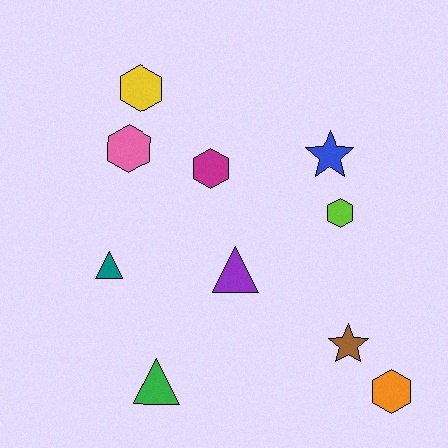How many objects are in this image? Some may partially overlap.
There are 10 objects.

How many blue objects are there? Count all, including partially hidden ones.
There is 1 blue object.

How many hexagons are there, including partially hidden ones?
There are 5 hexagons.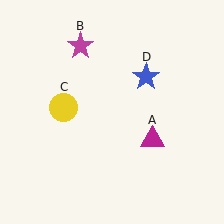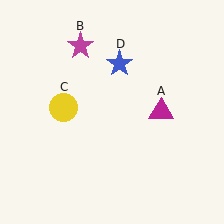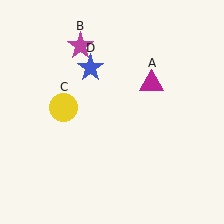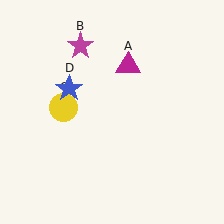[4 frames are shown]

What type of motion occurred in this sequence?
The magenta triangle (object A), blue star (object D) rotated counterclockwise around the center of the scene.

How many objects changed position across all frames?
2 objects changed position: magenta triangle (object A), blue star (object D).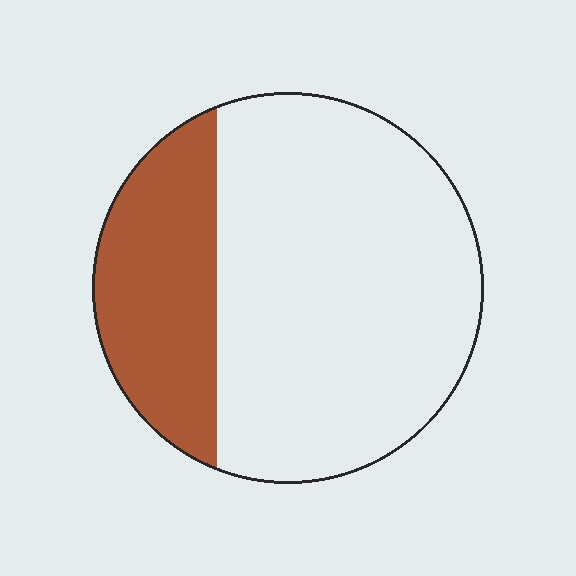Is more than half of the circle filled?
No.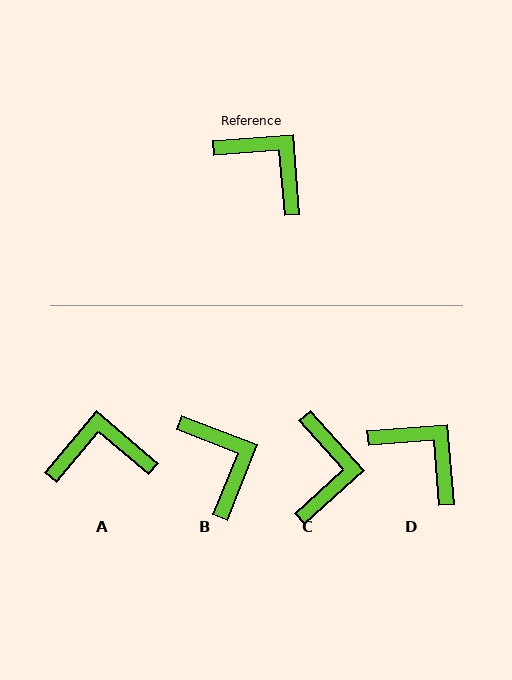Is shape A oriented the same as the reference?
No, it is off by about 45 degrees.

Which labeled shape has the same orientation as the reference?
D.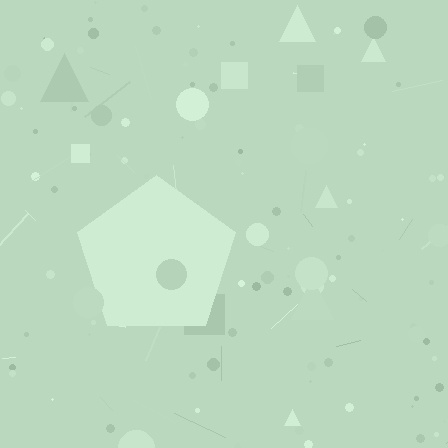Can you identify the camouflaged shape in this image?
The camouflaged shape is a pentagon.